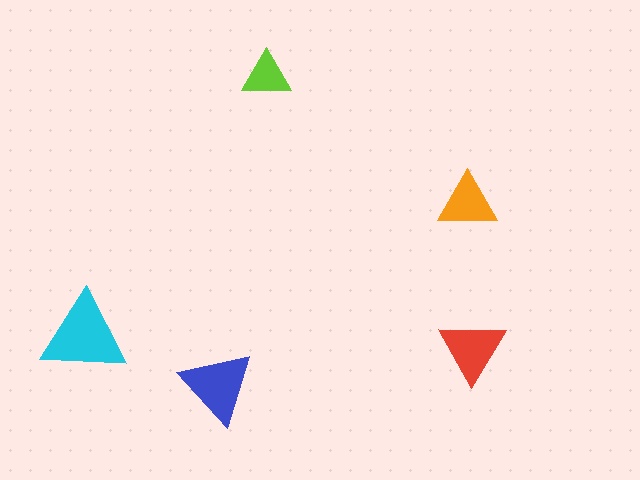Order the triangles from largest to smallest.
the cyan one, the blue one, the red one, the orange one, the lime one.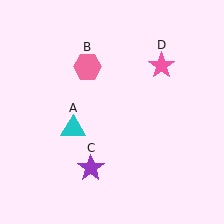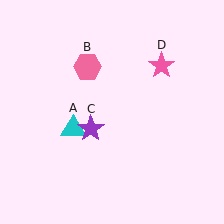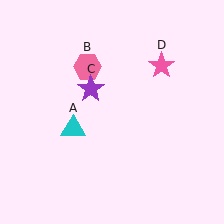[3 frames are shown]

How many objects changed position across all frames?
1 object changed position: purple star (object C).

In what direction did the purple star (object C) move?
The purple star (object C) moved up.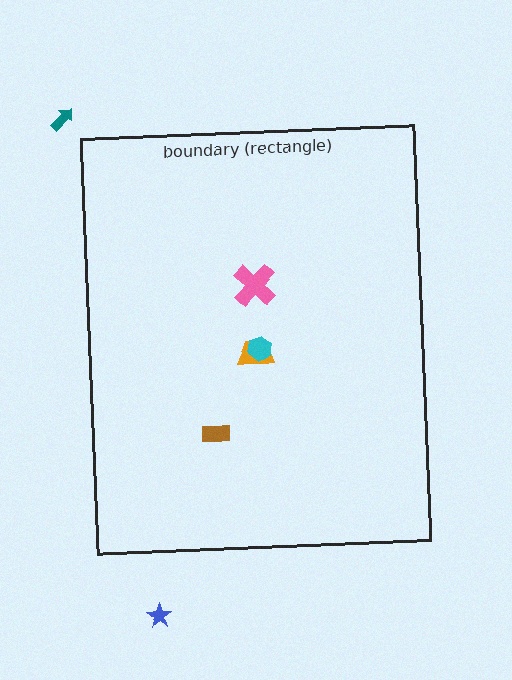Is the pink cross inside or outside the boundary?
Inside.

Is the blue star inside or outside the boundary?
Outside.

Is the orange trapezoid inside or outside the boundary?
Inside.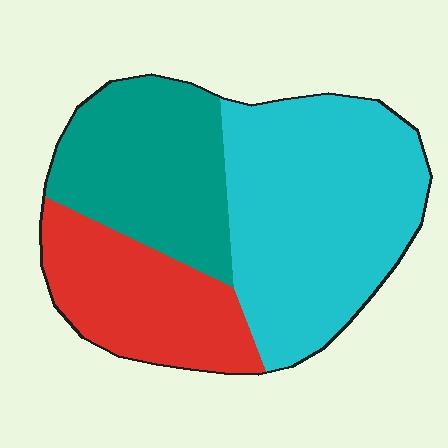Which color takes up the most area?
Cyan, at roughly 45%.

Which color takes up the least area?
Red, at roughly 25%.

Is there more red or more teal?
Teal.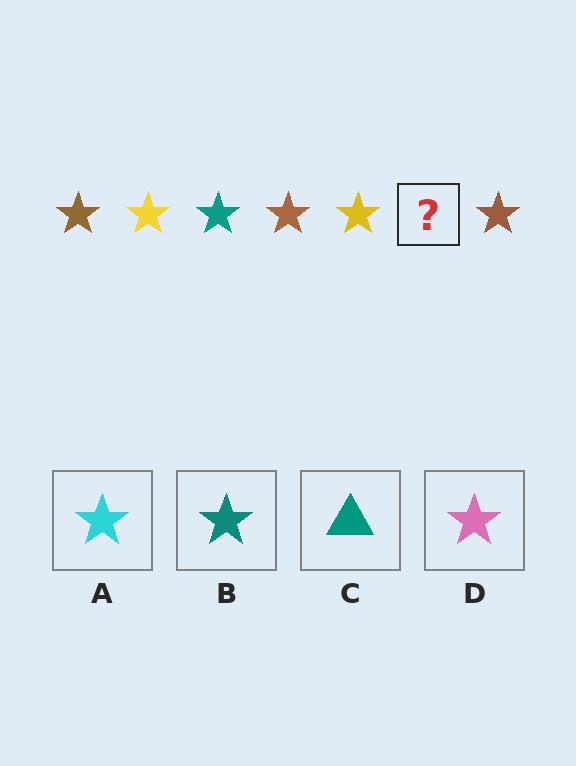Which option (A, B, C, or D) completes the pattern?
B.